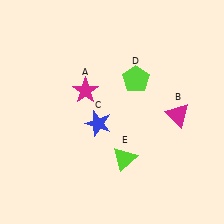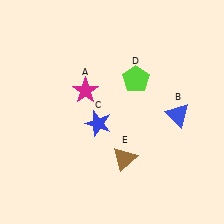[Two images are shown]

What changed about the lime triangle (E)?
In Image 1, E is lime. In Image 2, it changed to brown.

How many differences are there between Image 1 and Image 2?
There are 2 differences between the two images.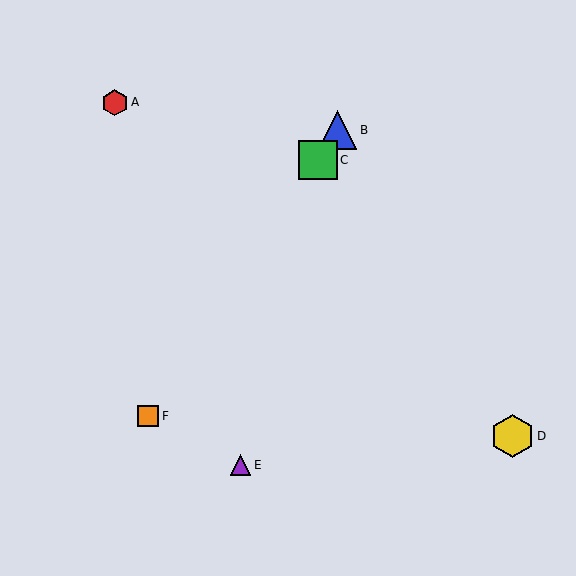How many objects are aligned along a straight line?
3 objects (B, C, F) are aligned along a straight line.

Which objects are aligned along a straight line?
Objects B, C, F are aligned along a straight line.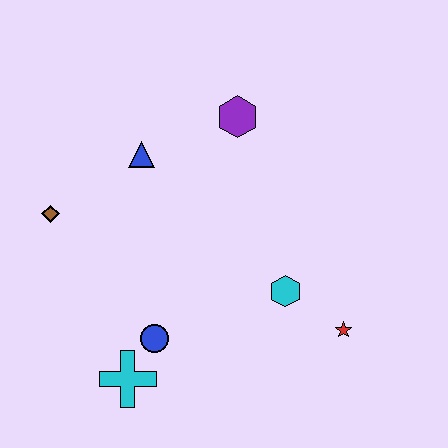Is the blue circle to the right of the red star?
No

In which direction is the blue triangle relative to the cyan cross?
The blue triangle is above the cyan cross.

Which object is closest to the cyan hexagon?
The red star is closest to the cyan hexagon.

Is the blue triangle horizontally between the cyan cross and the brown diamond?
No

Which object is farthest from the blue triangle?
The red star is farthest from the blue triangle.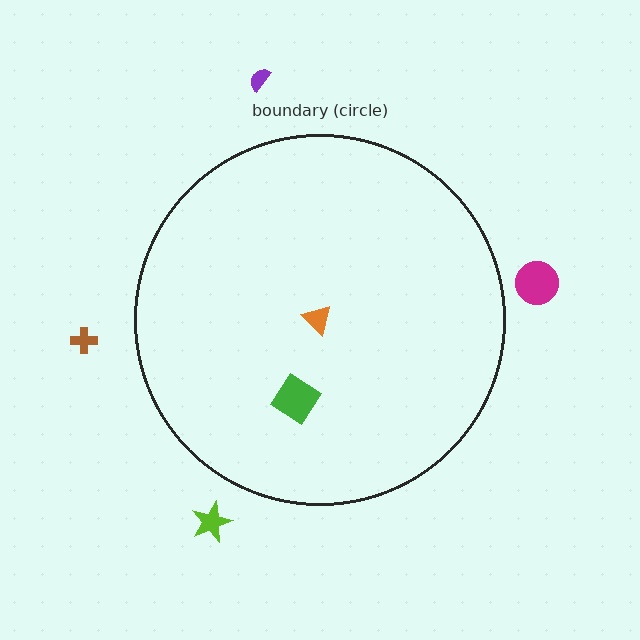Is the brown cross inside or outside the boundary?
Outside.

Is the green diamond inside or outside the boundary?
Inside.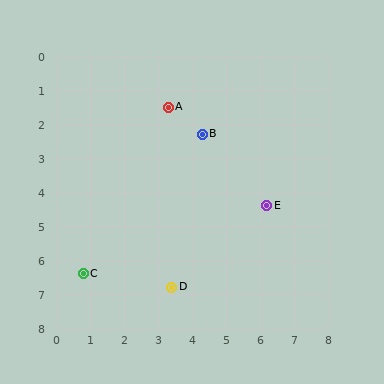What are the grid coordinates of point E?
Point E is at approximately (6.2, 4.4).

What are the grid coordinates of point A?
Point A is at approximately (3.3, 1.5).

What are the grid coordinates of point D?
Point D is at approximately (3.4, 6.8).